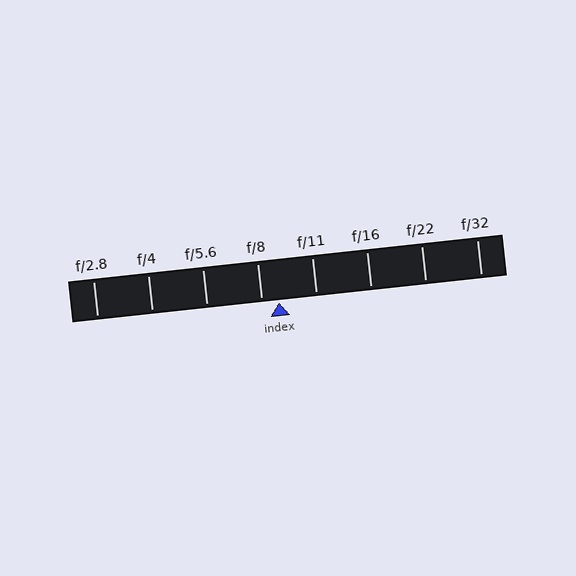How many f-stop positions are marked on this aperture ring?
There are 8 f-stop positions marked.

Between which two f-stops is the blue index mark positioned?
The index mark is between f/8 and f/11.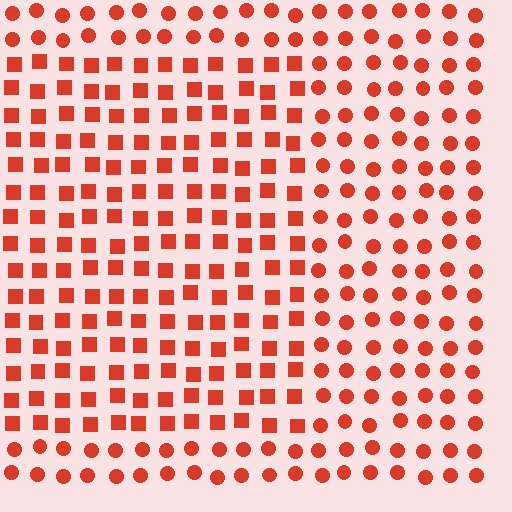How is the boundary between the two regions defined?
The boundary is defined by a change in element shape: squares inside vs. circles outside. All elements share the same color and spacing.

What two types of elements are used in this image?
The image uses squares inside the rectangle region and circles outside it.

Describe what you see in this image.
The image is filled with small red elements arranged in a uniform grid. A rectangle-shaped region contains squares, while the surrounding area contains circles. The boundary is defined purely by the change in element shape.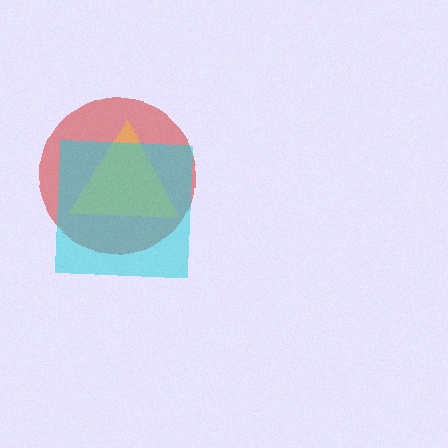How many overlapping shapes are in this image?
There are 3 overlapping shapes in the image.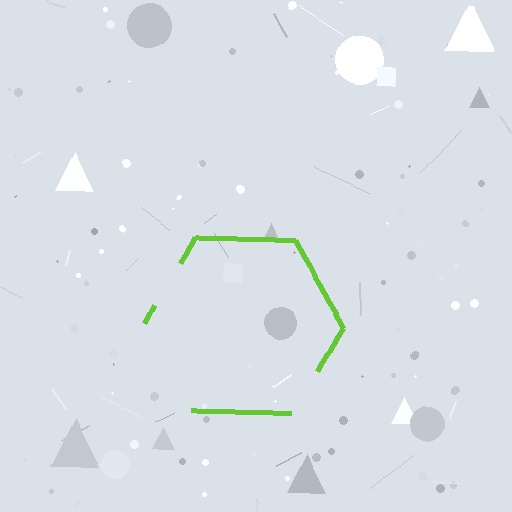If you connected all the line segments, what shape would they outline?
They would outline a hexagon.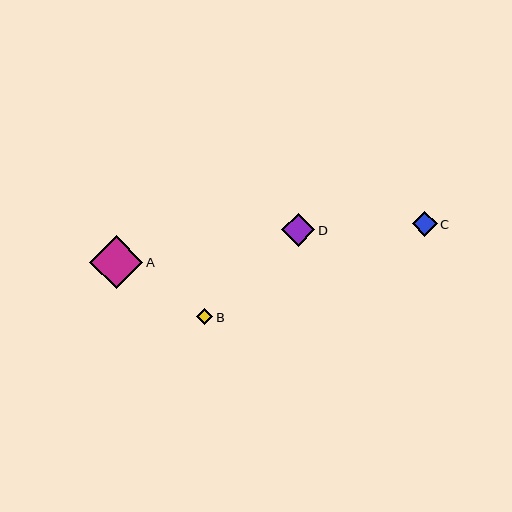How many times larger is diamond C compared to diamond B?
Diamond C is approximately 1.5 times the size of diamond B.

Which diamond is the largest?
Diamond A is the largest with a size of approximately 53 pixels.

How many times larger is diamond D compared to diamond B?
Diamond D is approximately 2.0 times the size of diamond B.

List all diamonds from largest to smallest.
From largest to smallest: A, D, C, B.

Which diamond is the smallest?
Diamond B is the smallest with a size of approximately 16 pixels.